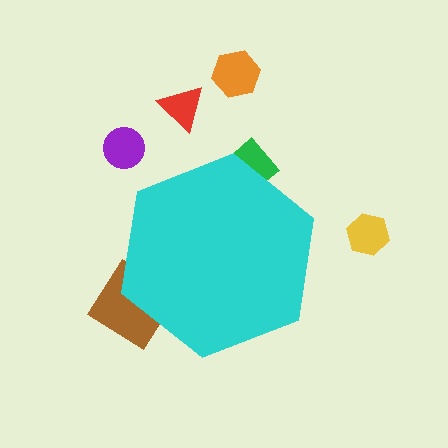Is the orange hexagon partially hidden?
No, the orange hexagon is fully visible.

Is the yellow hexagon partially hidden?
No, the yellow hexagon is fully visible.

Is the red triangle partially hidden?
No, the red triangle is fully visible.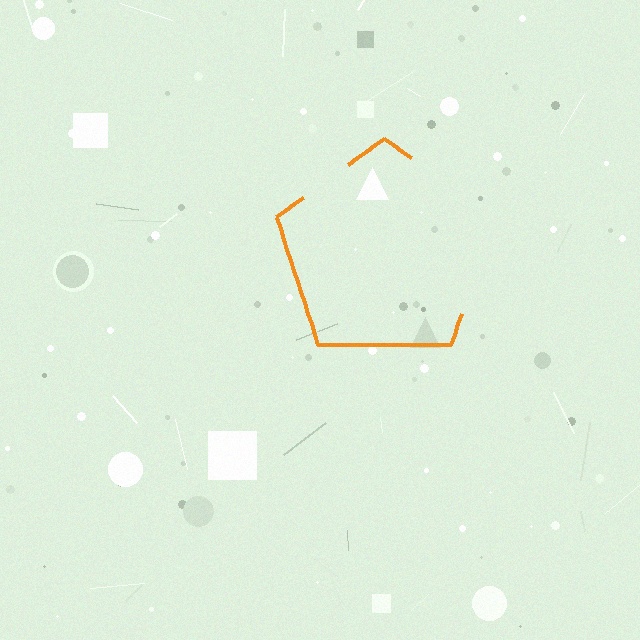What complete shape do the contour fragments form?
The contour fragments form a pentagon.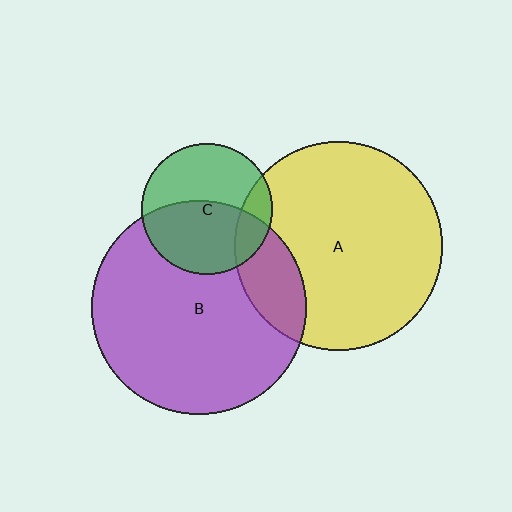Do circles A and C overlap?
Yes.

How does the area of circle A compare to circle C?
Approximately 2.5 times.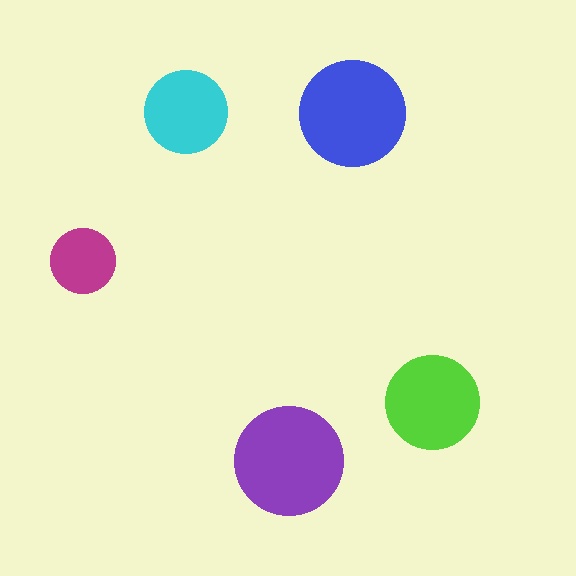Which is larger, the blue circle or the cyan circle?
The blue one.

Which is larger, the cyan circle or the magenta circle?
The cyan one.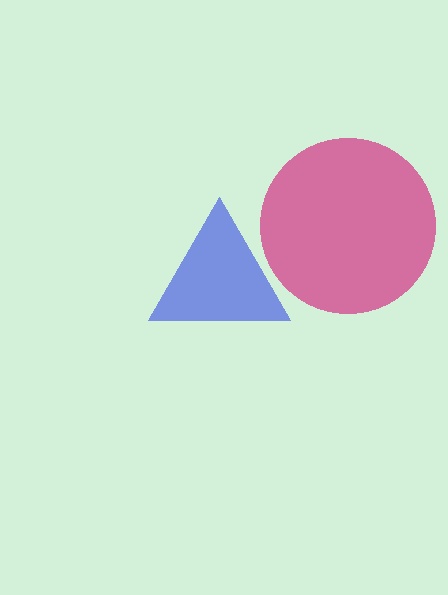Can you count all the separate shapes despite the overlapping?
Yes, there are 2 separate shapes.